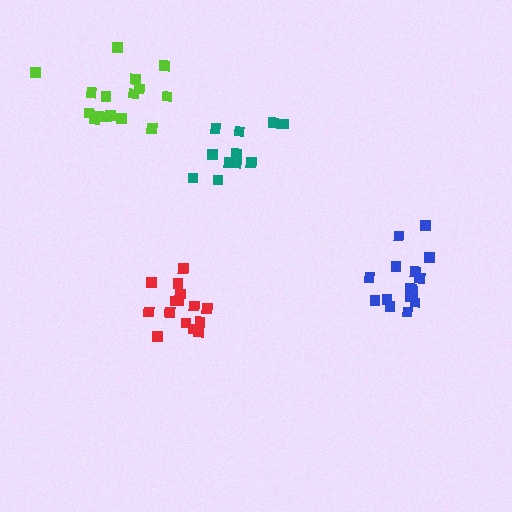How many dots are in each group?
Group 1: 11 dots, Group 2: 15 dots, Group 3: 17 dots, Group 4: 16 dots (59 total).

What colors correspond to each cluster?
The clusters are colored: teal, red, lime, blue.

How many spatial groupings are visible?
There are 4 spatial groupings.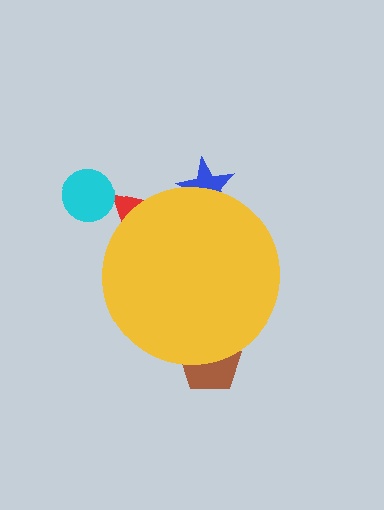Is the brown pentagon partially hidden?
Yes, the brown pentagon is partially hidden behind the yellow circle.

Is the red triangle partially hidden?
Yes, the red triangle is partially hidden behind the yellow circle.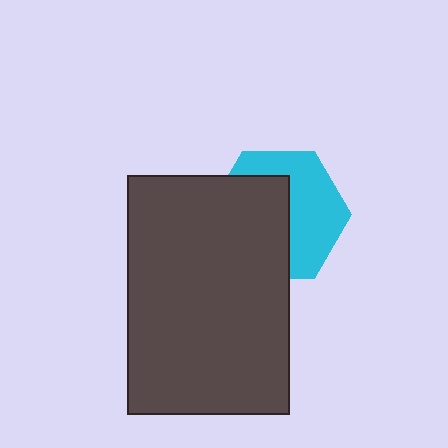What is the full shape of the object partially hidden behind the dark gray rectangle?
The partially hidden object is a cyan hexagon.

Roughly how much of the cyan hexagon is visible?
About half of it is visible (roughly 49%).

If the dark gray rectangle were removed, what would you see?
You would see the complete cyan hexagon.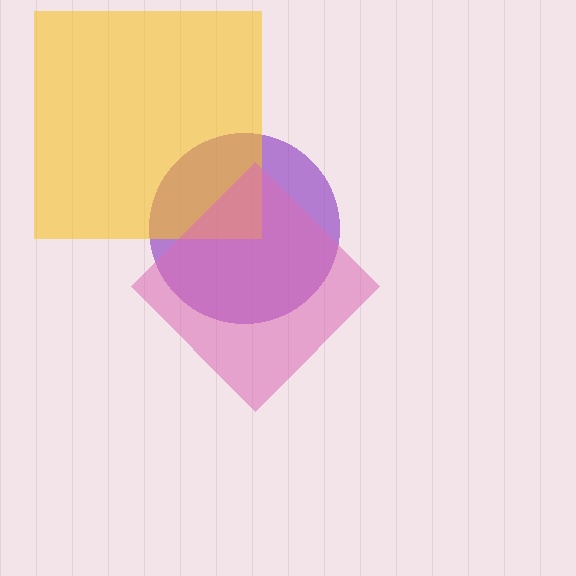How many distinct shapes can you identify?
There are 3 distinct shapes: a purple circle, a yellow square, a pink diamond.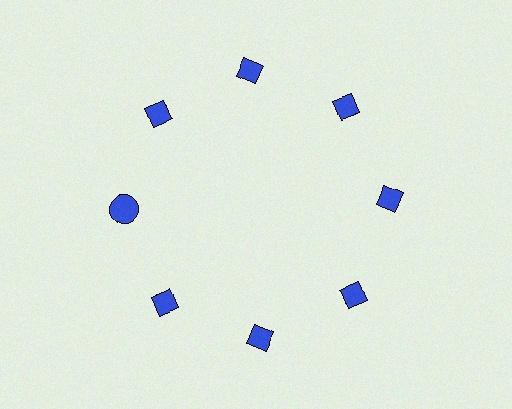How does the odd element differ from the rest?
It has a different shape: circle instead of diamond.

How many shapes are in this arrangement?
There are 8 shapes arranged in a ring pattern.